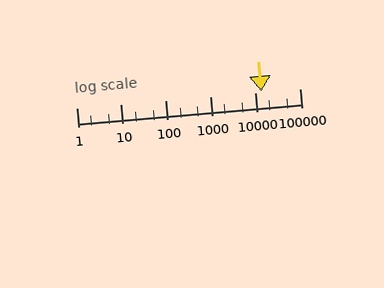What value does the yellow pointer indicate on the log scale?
The pointer indicates approximately 14000.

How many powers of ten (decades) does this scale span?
The scale spans 5 decades, from 1 to 100000.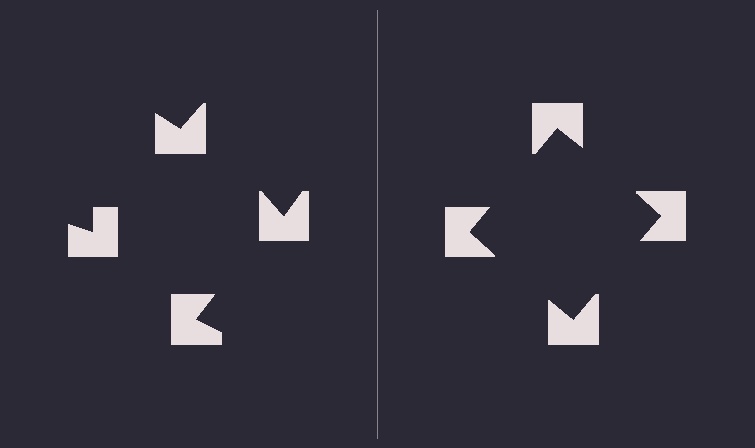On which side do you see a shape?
An illusory square appears on the right side. On the left side the wedge cuts are rotated, so no coherent shape forms.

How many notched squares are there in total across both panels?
8 — 4 on each side.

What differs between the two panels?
The notched squares are positioned identically on both sides; only the wedge orientations differ. On the right they align to a square; on the left they are misaligned.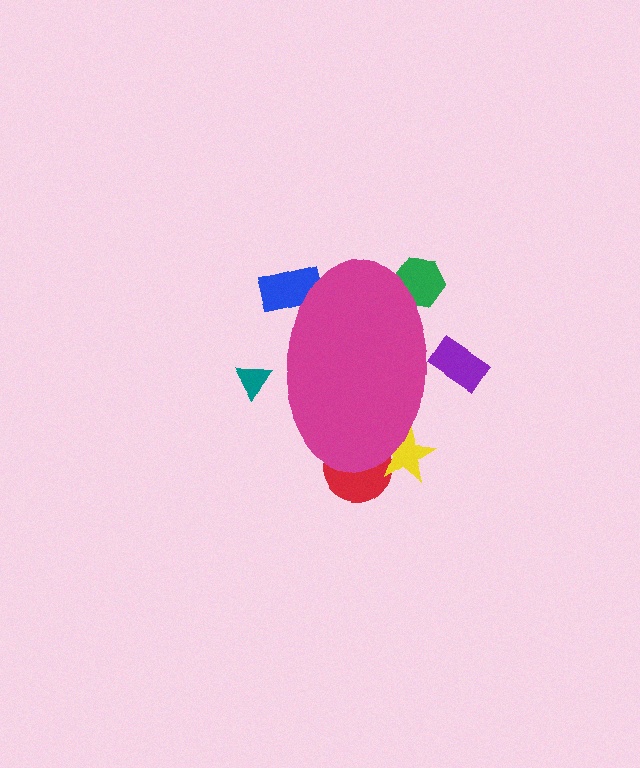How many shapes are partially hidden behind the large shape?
6 shapes are partially hidden.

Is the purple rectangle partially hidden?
Yes, the purple rectangle is partially hidden behind the magenta ellipse.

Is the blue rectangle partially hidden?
Yes, the blue rectangle is partially hidden behind the magenta ellipse.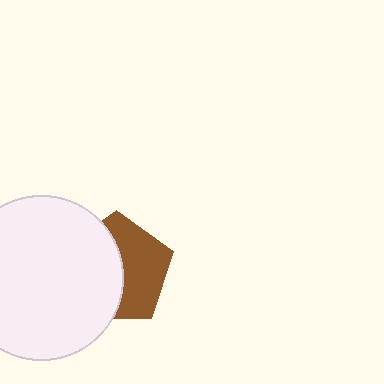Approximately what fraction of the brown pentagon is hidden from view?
Roughly 51% of the brown pentagon is hidden behind the white circle.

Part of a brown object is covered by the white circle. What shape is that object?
It is a pentagon.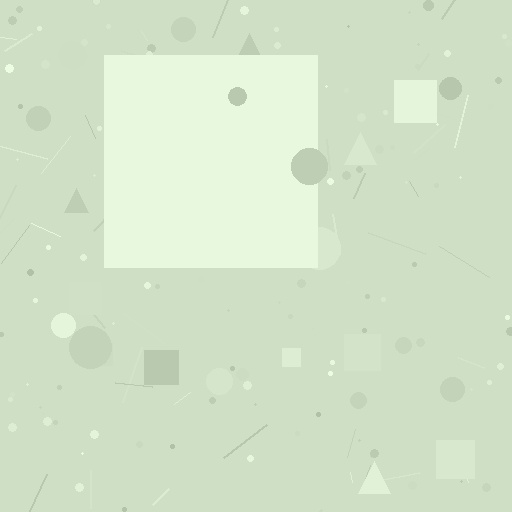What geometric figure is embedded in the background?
A square is embedded in the background.